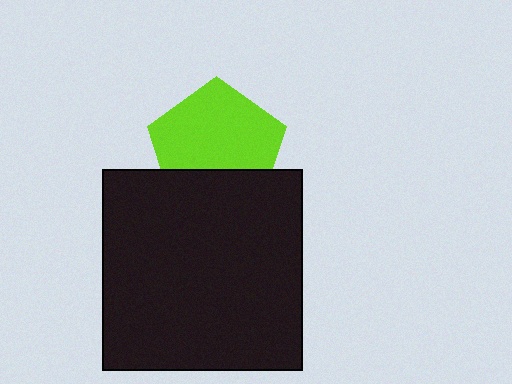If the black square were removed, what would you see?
You would see the complete lime pentagon.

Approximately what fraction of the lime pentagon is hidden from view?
Roughly 31% of the lime pentagon is hidden behind the black square.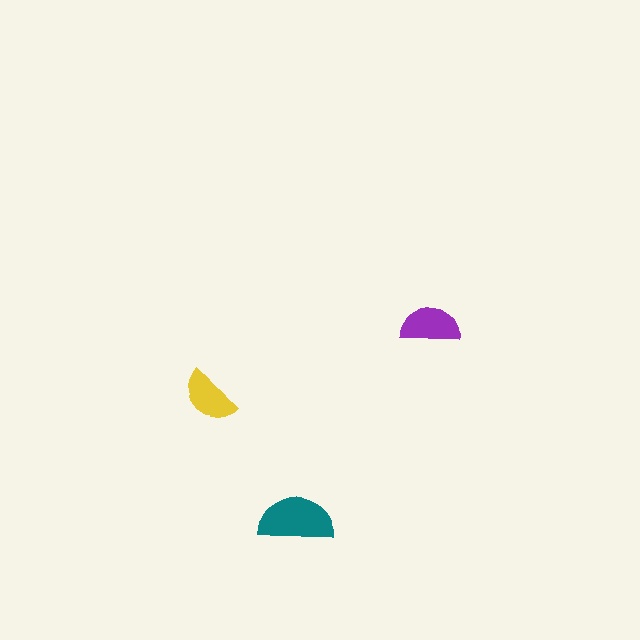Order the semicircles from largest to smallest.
the teal one, the purple one, the yellow one.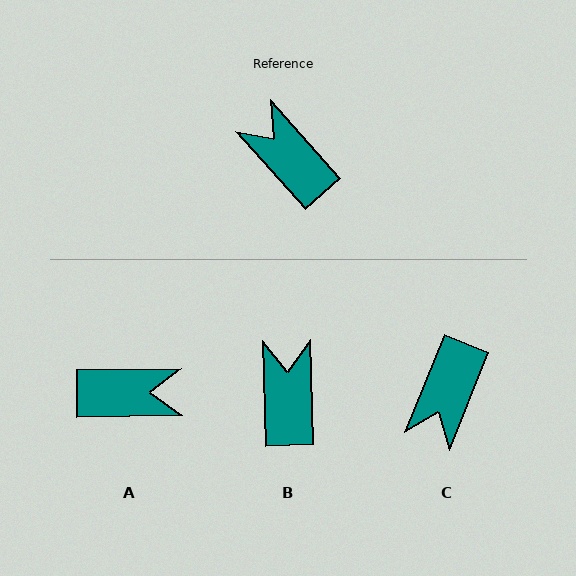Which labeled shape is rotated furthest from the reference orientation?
A, about 131 degrees away.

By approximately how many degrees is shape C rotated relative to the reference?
Approximately 116 degrees counter-clockwise.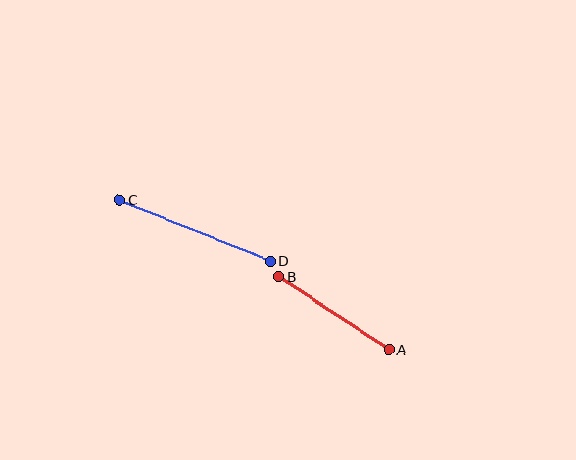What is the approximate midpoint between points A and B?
The midpoint is at approximately (334, 313) pixels.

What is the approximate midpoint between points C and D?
The midpoint is at approximately (195, 230) pixels.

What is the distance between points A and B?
The distance is approximately 132 pixels.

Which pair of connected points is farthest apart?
Points C and D are farthest apart.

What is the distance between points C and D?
The distance is approximately 163 pixels.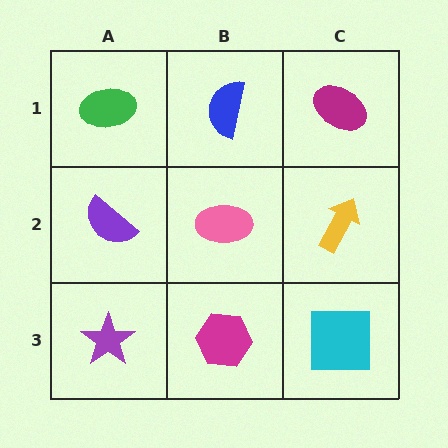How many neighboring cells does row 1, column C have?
2.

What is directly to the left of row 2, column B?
A purple semicircle.